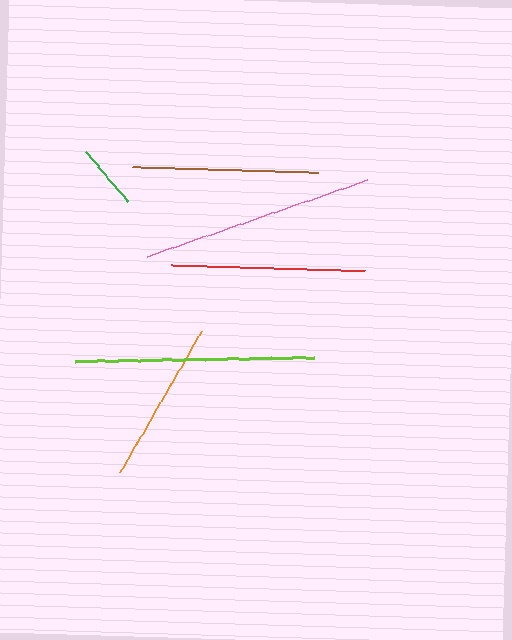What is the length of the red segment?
The red segment is approximately 194 pixels long.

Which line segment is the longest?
The lime line is the longest at approximately 239 pixels.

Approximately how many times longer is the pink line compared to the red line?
The pink line is approximately 1.2 times the length of the red line.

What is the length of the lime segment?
The lime segment is approximately 239 pixels long.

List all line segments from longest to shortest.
From longest to shortest: lime, pink, red, brown, orange, green.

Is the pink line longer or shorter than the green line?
The pink line is longer than the green line.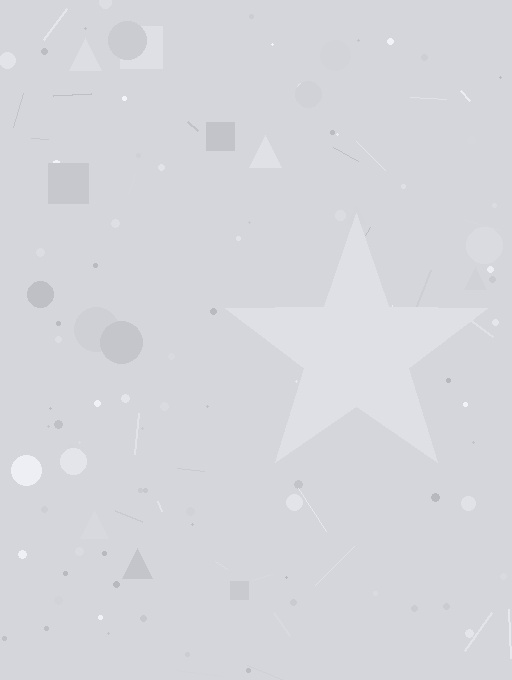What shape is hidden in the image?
A star is hidden in the image.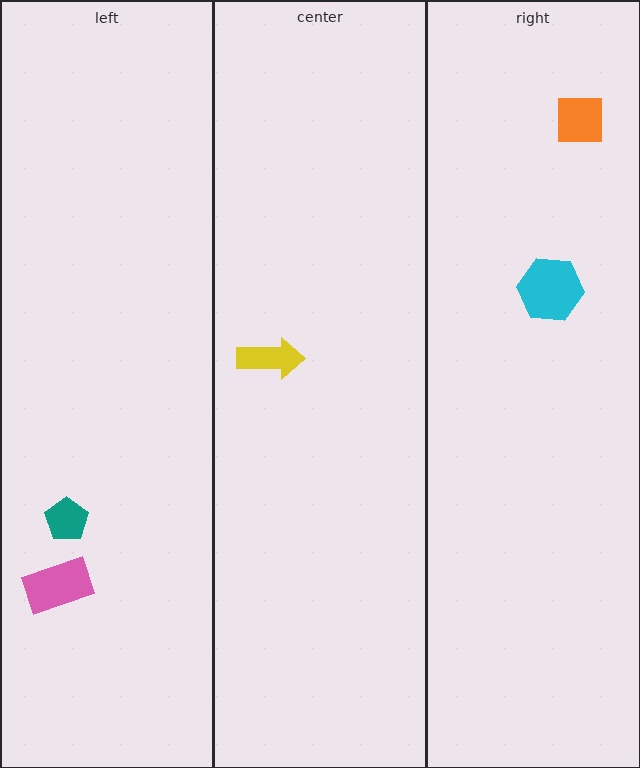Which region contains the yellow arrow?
The center region.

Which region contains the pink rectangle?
The left region.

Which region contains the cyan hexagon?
The right region.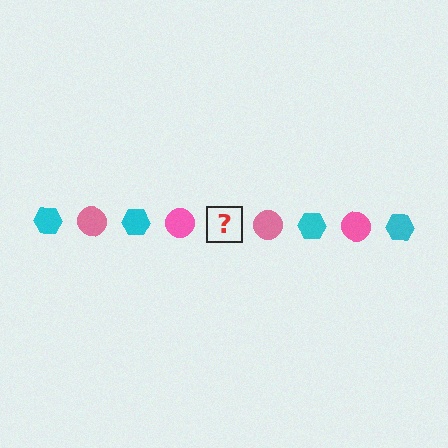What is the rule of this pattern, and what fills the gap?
The rule is that the pattern alternates between cyan hexagon and pink circle. The gap should be filled with a cyan hexagon.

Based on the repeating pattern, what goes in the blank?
The blank should be a cyan hexagon.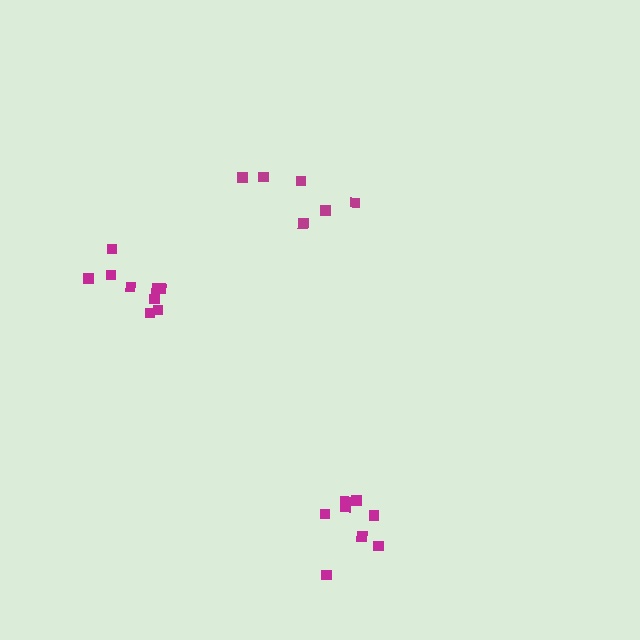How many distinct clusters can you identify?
There are 3 distinct clusters.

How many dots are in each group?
Group 1: 8 dots, Group 2: 9 dots, Group 3: 6 dots (23 total).